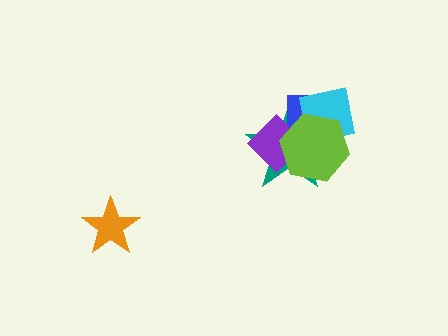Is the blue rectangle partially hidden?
Yes, it is partially covered by another shape.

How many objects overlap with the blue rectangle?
4 objects overlap with the blue rectangle.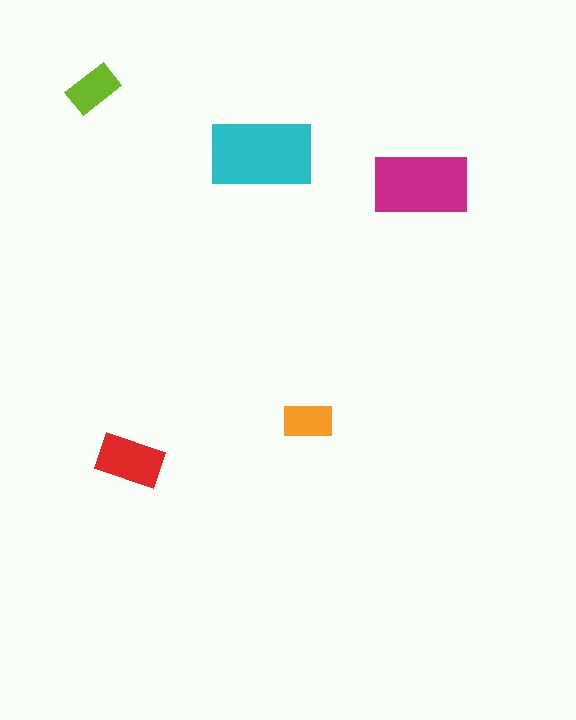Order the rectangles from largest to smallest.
the cyan one, the magenta one, the red one, the lime one, the orange one.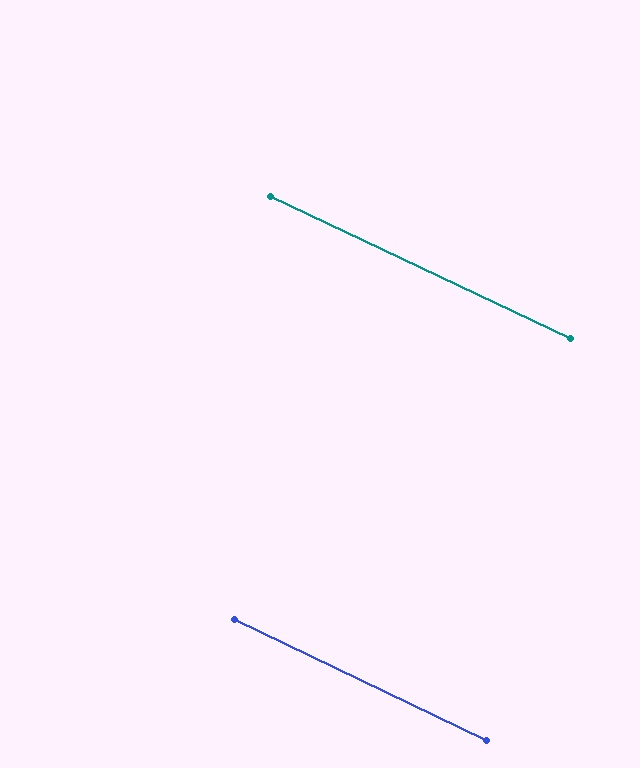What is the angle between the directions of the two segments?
Approximately 0 degrees.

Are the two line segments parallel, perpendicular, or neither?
Parallel — their directions differ by only 0.4°.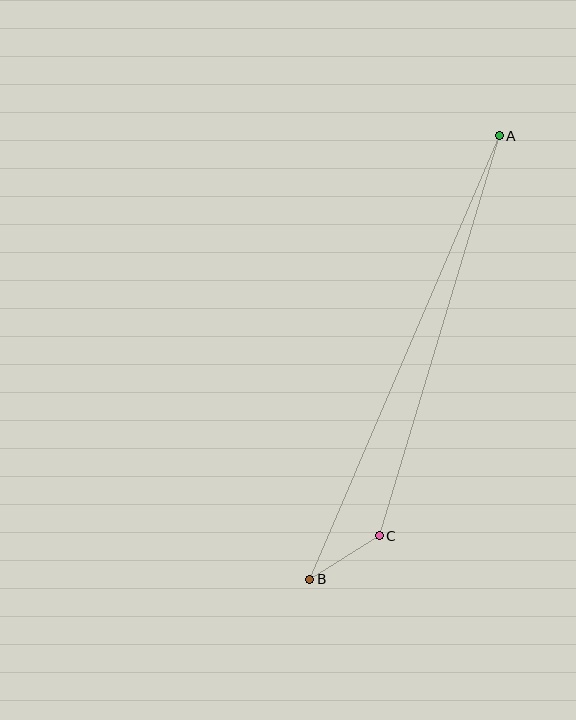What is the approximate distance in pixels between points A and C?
The distance between A and C is approximately 418 pixels.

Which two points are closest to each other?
Points B and C are closest to each other.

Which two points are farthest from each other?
Points A and B are farthest from each other.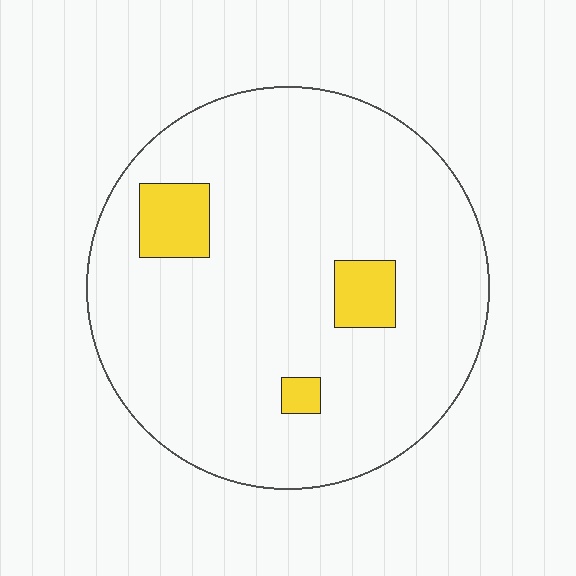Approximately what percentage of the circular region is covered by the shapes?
Approximately 10%.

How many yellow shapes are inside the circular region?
3.